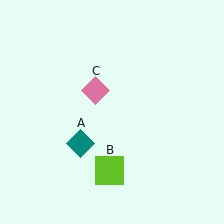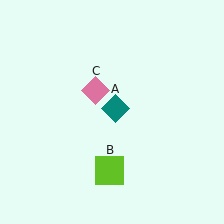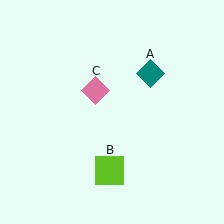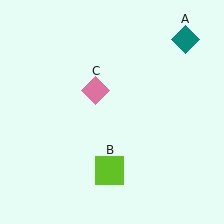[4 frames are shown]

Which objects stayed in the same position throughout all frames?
Lime square (object B) and pink diamond (object C) remained stationary.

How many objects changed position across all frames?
1 object changed position: teal diamond (object A).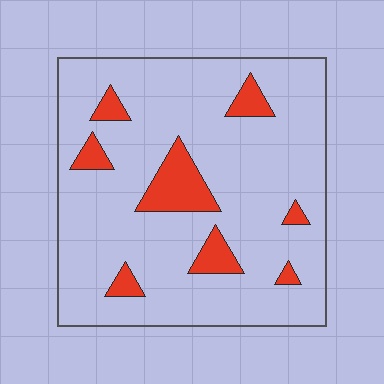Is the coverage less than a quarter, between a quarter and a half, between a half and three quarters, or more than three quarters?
Less than a quarter.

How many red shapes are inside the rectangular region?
8.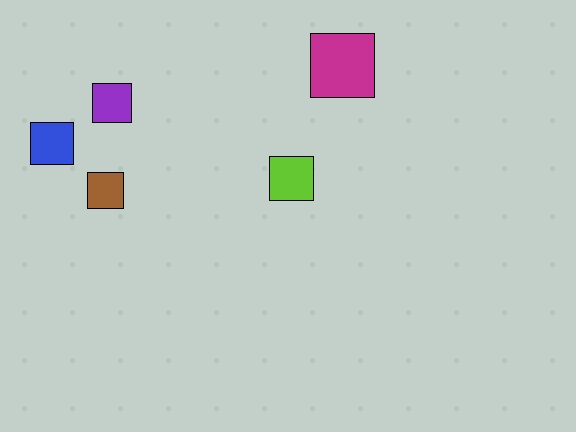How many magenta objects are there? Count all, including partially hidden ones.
There is 1 magenta object.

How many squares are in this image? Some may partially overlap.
There are 5 squares.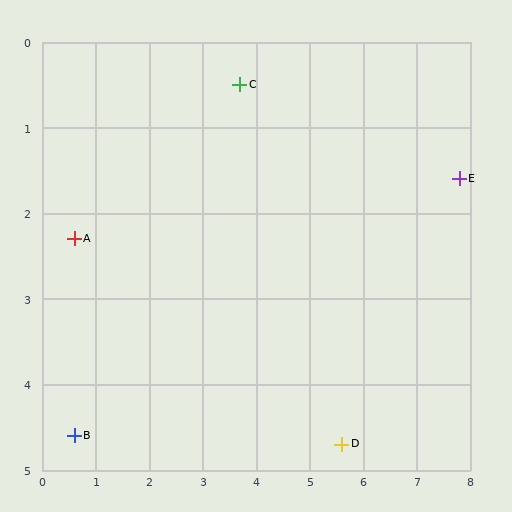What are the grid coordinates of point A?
Point A is at approximately (0.6, 2.3).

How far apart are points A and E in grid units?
Points A and E are about 7.2 grid units apart.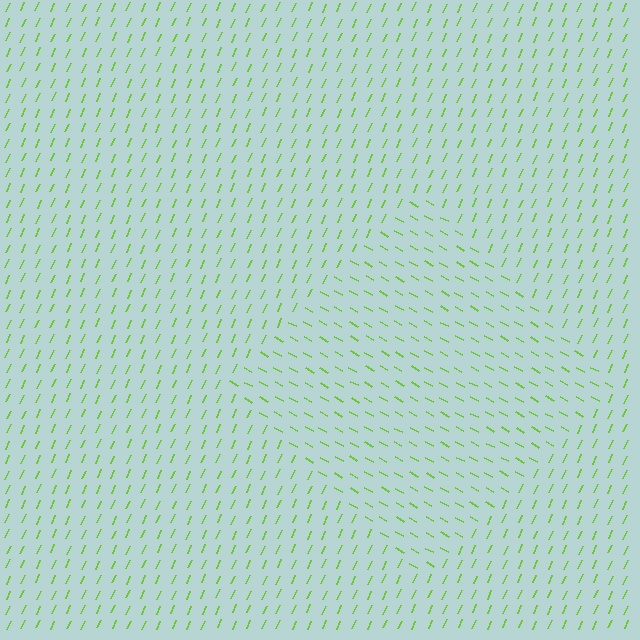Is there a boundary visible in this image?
Yes, there is a texture boundary formed by a change in line orientation.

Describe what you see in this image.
The image is filled with small lime line segments. A diamond region in the image has lines oriented differently from the surrounding lines, creating a visible texture boundary.